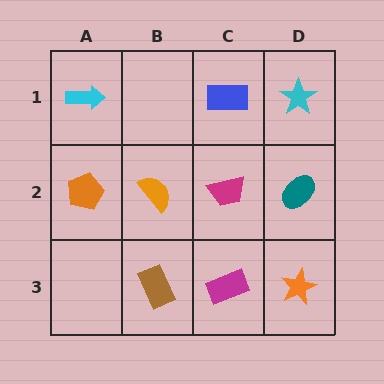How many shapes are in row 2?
4 shapes.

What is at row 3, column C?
A magenta rectangle.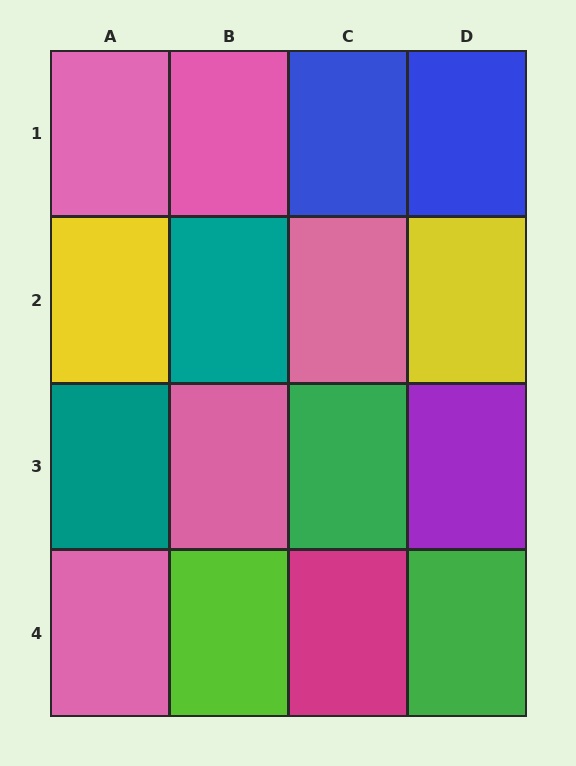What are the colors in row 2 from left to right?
Yellow, teal, pink, yellow.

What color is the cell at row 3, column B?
Pink.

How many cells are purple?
1 cell is purple.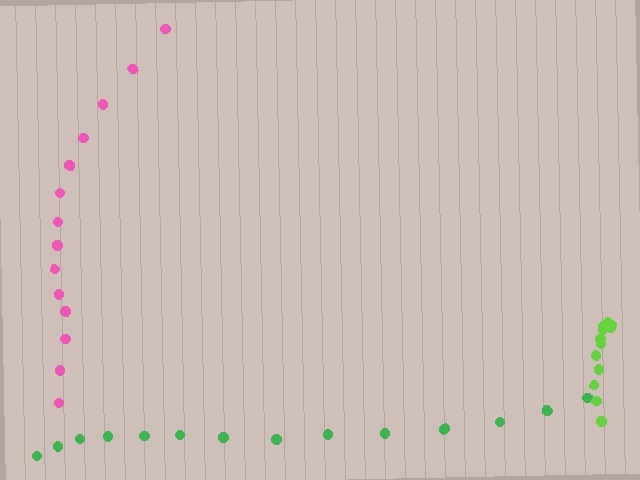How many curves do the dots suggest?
There are 3 distinct paths.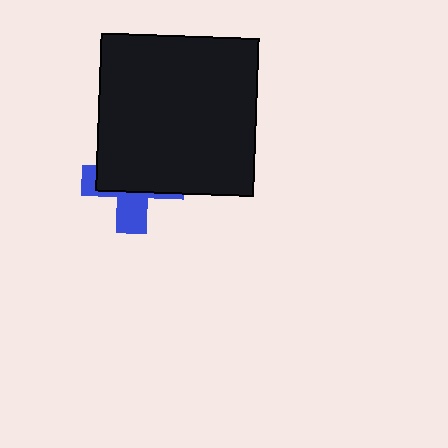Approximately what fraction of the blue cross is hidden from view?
Roughly 62% of the blue cross is hidden behind the black square.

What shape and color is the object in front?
The object in front is a black square.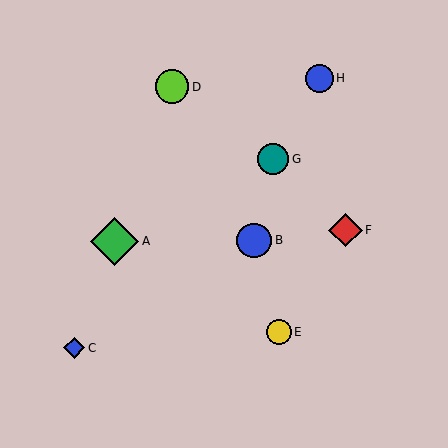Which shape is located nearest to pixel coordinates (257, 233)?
The blue circle (labeled B) at (254, 240) is nearest to that location.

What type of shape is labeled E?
Shape E is a yellow circle.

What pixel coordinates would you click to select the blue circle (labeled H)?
Click at (319, 78) to select the blue circle H.